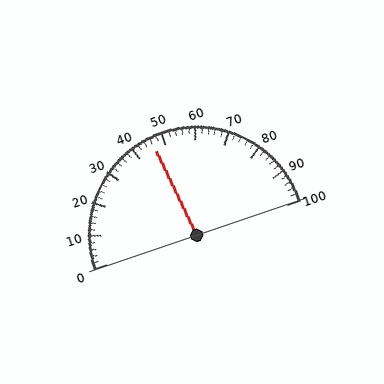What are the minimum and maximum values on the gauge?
The gauge ranges from 0 to 100.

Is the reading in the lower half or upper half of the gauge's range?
The reading is in the lower half of the range (0 to 100).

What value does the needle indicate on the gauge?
The needle indicates approximately 46.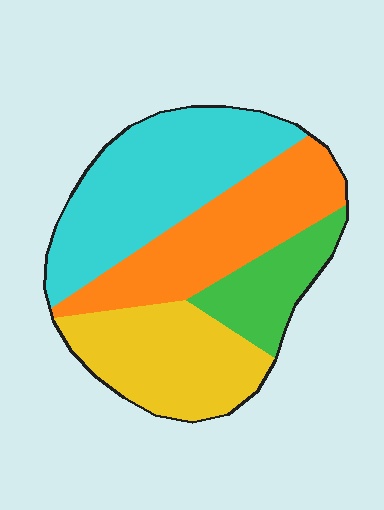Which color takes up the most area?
Cyan, at roughly 35%.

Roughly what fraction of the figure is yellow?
Yellow takes up about one quarter (1/4) of the figure.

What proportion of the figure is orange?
Orange covers around 30% of the figure.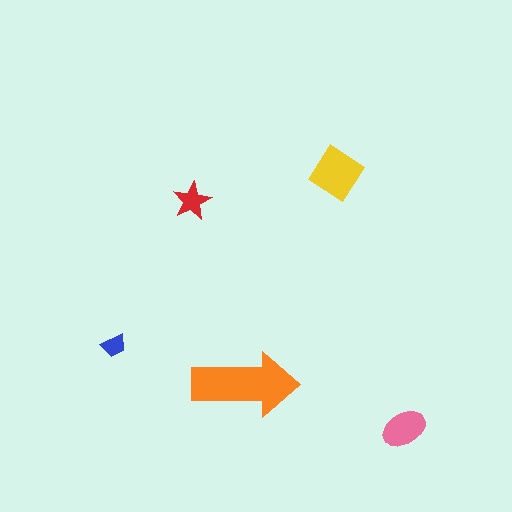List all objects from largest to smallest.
The orange arrow, the yellow diamond, the pink ellipse, the red star, the blue trapezoid.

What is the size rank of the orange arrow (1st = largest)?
1st.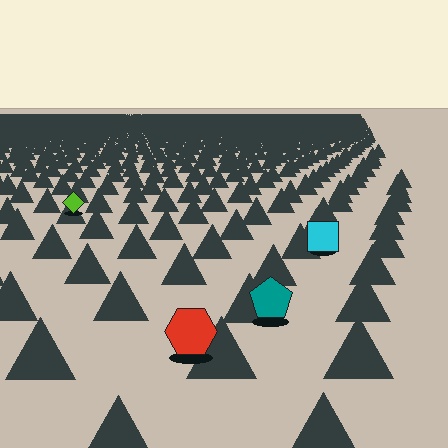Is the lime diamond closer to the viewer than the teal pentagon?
No. The teal pentagon is closer — you can tell from the texture gradient: the ground texture is coarser near it.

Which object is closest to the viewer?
The red hexagon is closest. The texture marks near it are larger and more spread out.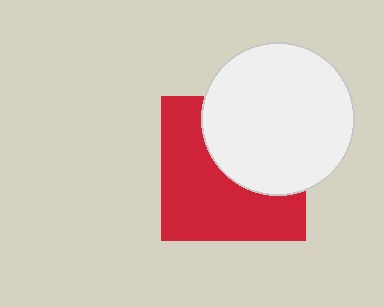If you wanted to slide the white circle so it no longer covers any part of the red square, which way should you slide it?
Slide it toward the upper-right — that is the most direct way to separate the two shapes.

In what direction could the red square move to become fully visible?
The red square could move toward the lower-left. That would shift it out from behind the white circle entirely.